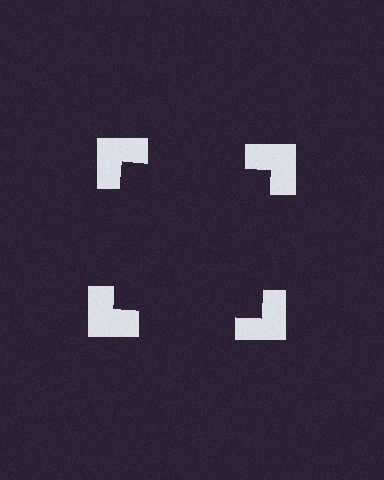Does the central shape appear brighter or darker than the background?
It typically appears slightly darker than the background, even though no actual brightness change is drawn.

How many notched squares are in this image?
There are 4 — one at each vertex of the illusory square.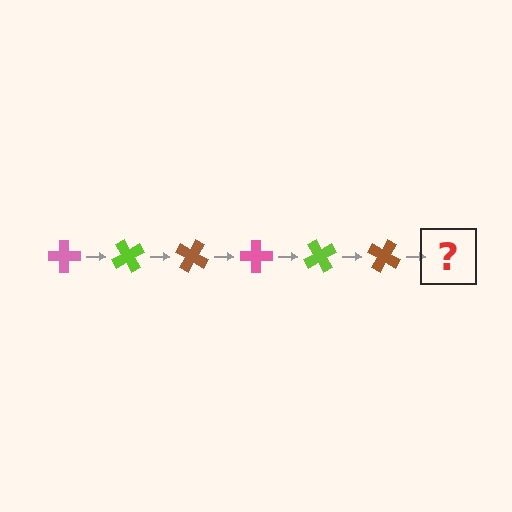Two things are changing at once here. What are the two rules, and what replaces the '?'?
The two rules are that it rotates 60 degrees each step and the color cycles through pink, lime, and brown. The '?' should be a pink cross, rotated 360 degrees from the start.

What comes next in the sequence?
The next element should be a pink cross, rotated 360 degrees from the start.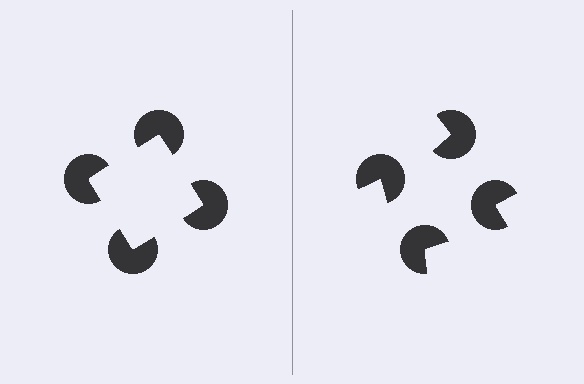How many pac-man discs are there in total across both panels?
8 — 4 on each side.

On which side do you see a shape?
An illusory square appears on the left side. On the right side the wedge cuts are rotated, so no coherent shape forms.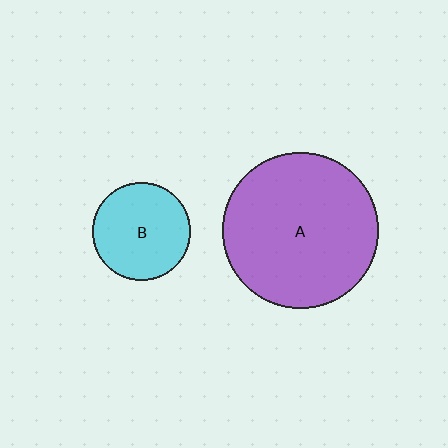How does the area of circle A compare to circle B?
Approximately 2.5 times.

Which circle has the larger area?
Circle A (purple).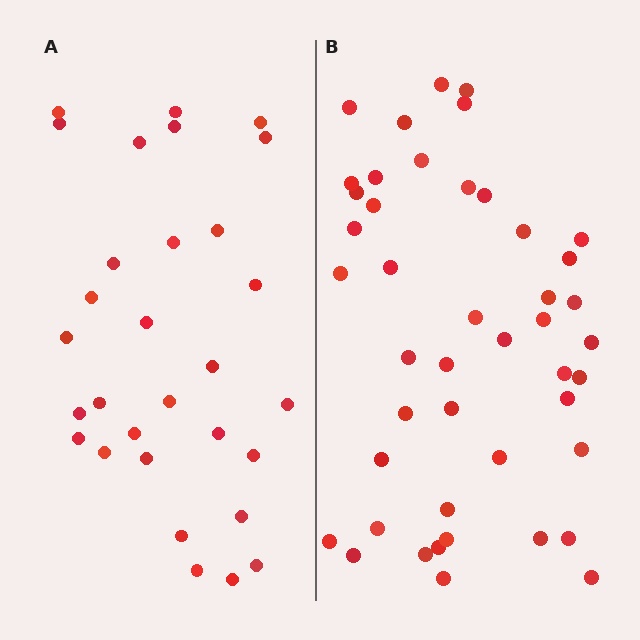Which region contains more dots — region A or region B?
Region B (the right region) has more dots.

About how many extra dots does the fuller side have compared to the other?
Region B has approximately 15 more dots than region A.